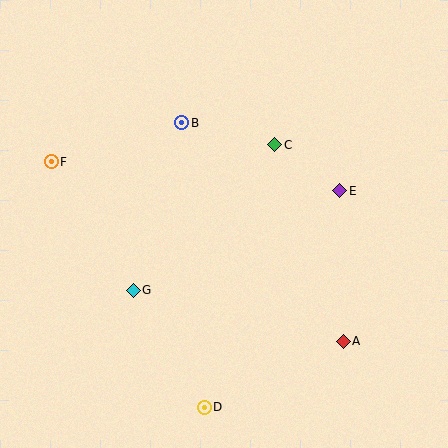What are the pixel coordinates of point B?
Point B is at (182, 123).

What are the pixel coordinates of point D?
Point D is at (204, 407).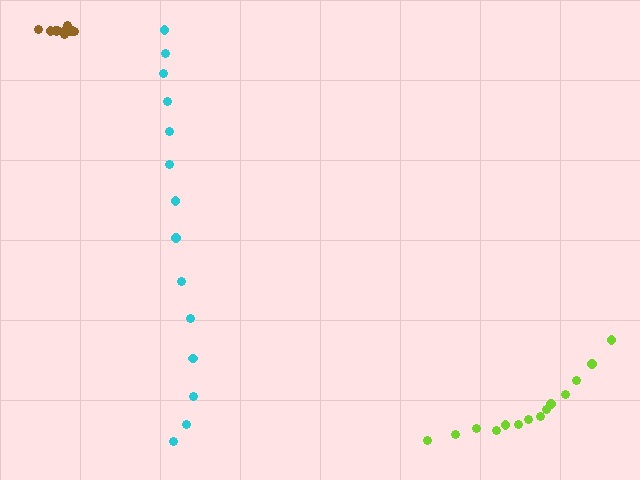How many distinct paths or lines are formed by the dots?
There are 3 distinct paths.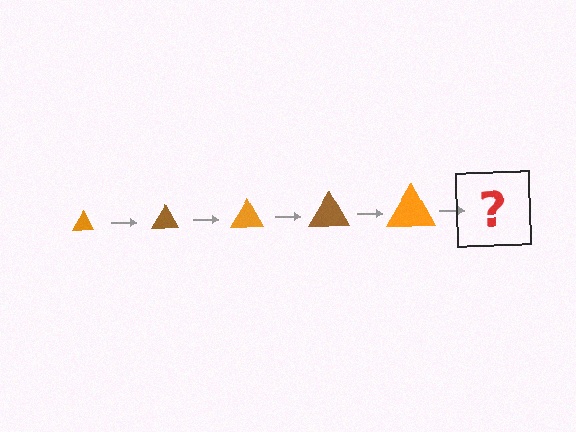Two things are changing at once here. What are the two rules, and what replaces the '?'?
The two rules are that the triangle grows larger each step and the color cycles through orange and brown. The '?' should be a brown triangle, larger than the previous one.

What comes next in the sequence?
The next element should be a brown triangle, larger than the previous one.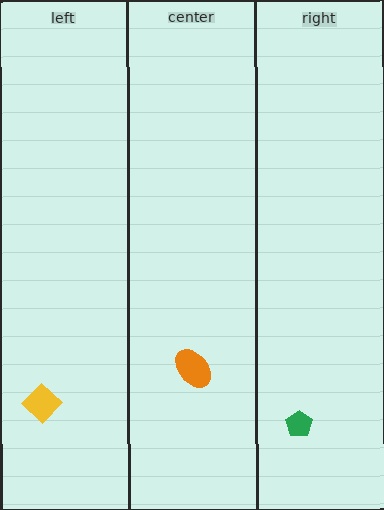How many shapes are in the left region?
1.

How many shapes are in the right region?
1.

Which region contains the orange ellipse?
The center region.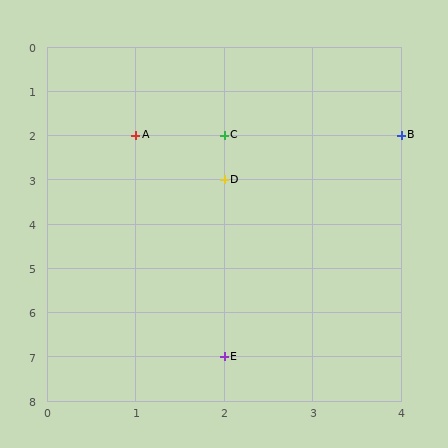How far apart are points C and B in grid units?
Points C and B are 2 columns apart.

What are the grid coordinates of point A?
Point A is at grid coordinates (1, 2).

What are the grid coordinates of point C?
Point C is at grid coordinates (2, 2).